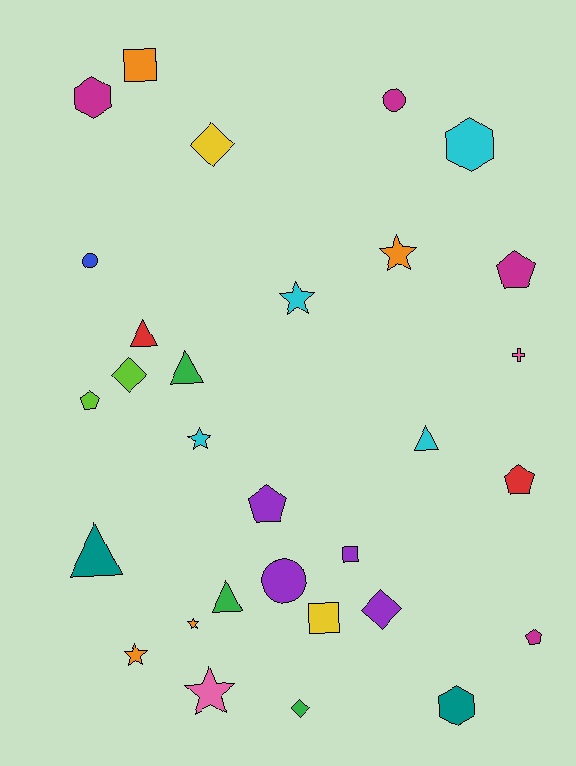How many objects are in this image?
There are 30 objects.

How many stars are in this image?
There are 6 stars.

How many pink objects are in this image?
There are 2 pink objects.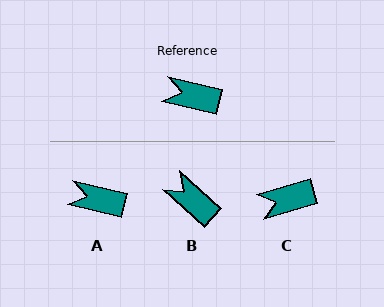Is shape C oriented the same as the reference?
No, it is off by about 30 degrees.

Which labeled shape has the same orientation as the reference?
A.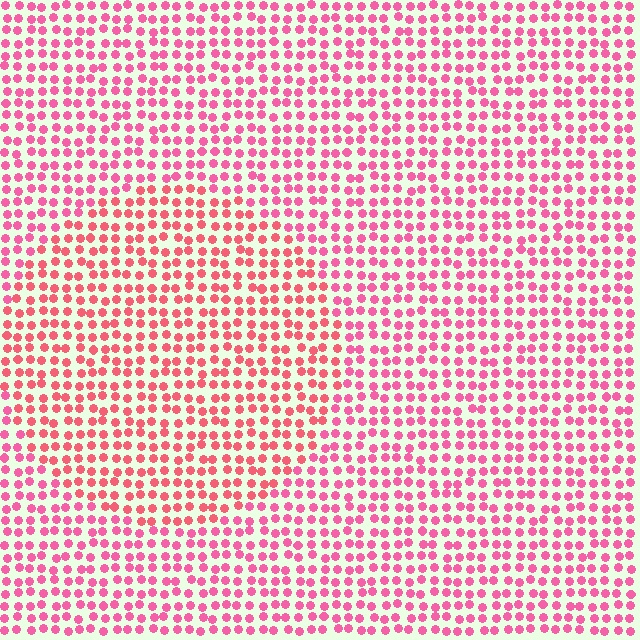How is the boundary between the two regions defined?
The boundary is defined purely by a slight shift in hue (about 20 degrees). Spacing, size, and orientation are identical on both sides.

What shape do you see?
I see a circle.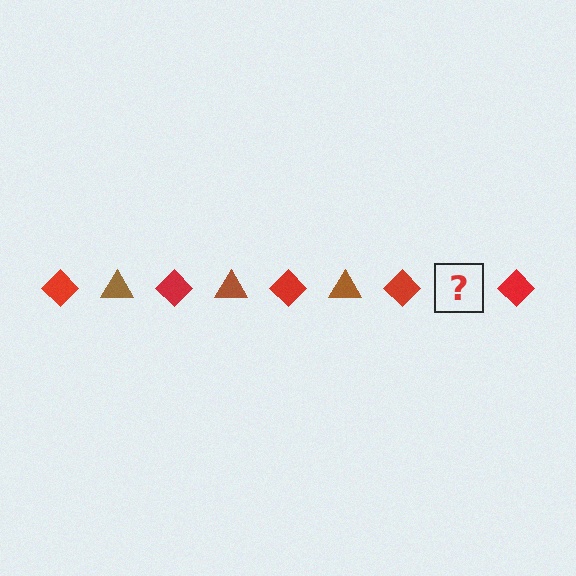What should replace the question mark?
The question mark should be replaced with a brown triangle.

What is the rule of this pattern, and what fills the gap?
The rule is that the pattern alternates between red diamond and brown triangle. The gap should be filled with a brown triangle.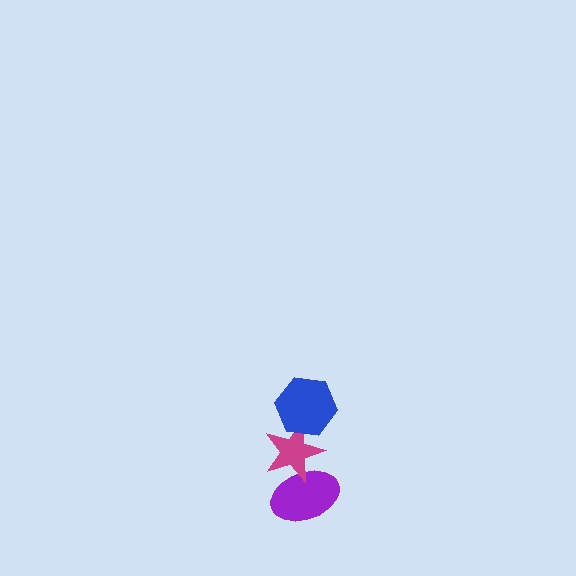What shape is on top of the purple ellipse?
The magenta star is on top of the purple ellipse.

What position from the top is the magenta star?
The magenta star is 2nd from the top.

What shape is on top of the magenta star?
The blue hexagon is on top of the magenta star.